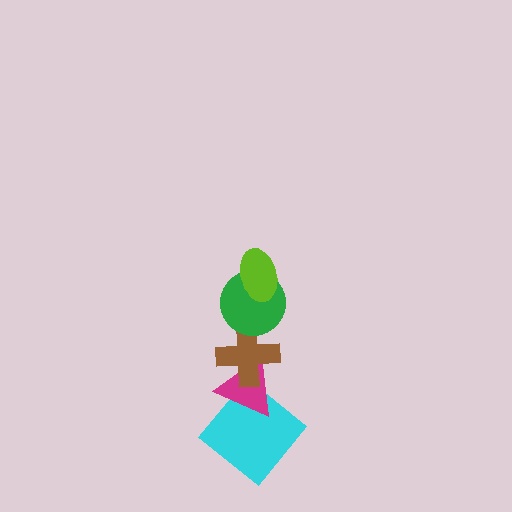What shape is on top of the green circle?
The lime ellipse is on top of the green circle.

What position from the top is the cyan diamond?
The cyan diamond is 5th from the top.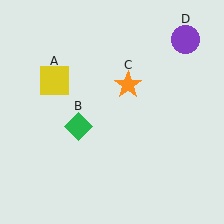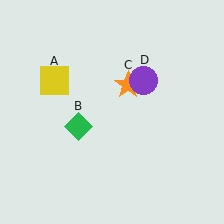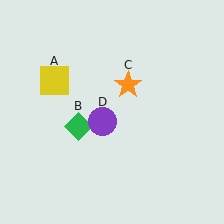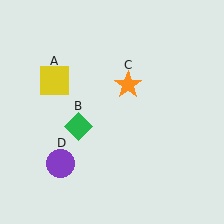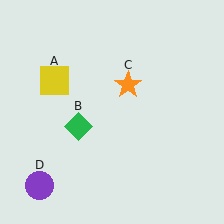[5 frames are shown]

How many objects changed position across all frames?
1 object changed position: purple circle (object D).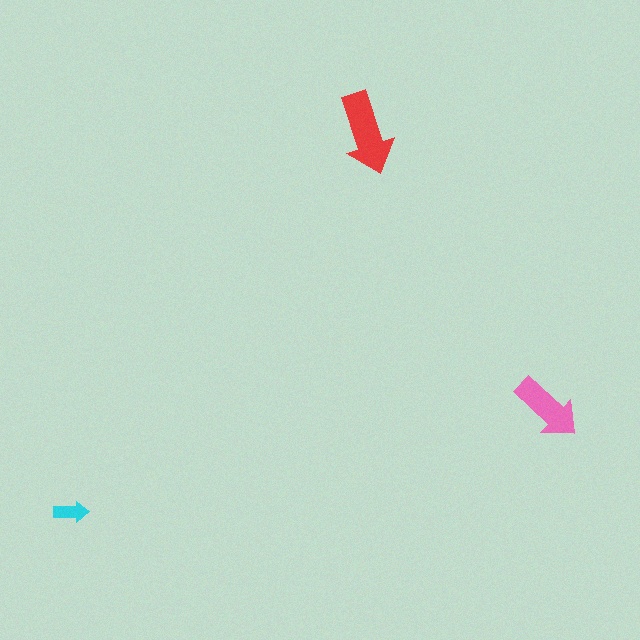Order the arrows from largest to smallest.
the red one, the pink one, the cyan one.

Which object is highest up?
The red arrow is topmost.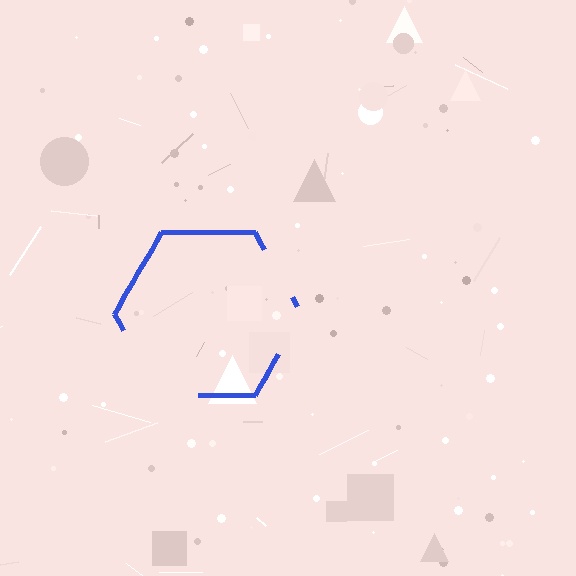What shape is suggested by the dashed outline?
The dashed outline suggests a hexagon.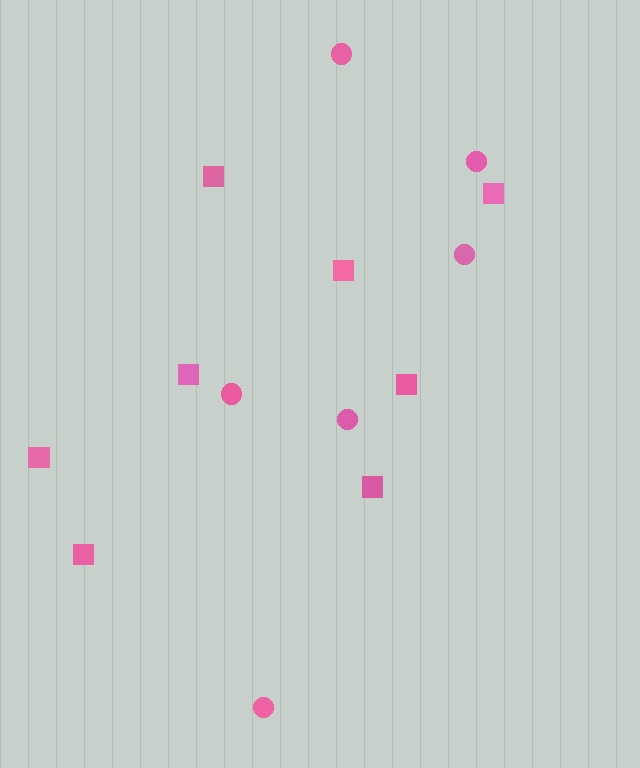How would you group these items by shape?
There are 2 groups: one group of circles (6) and one group of squares (8).